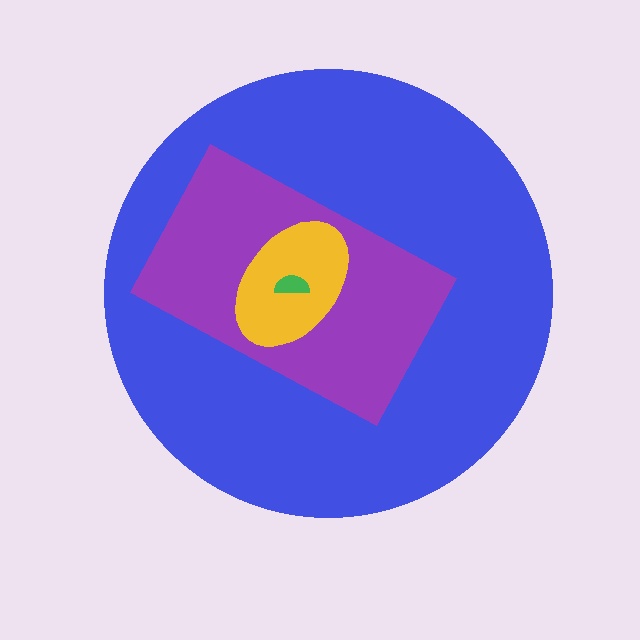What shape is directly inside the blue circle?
The purple rectangle.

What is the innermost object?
The green semicircle.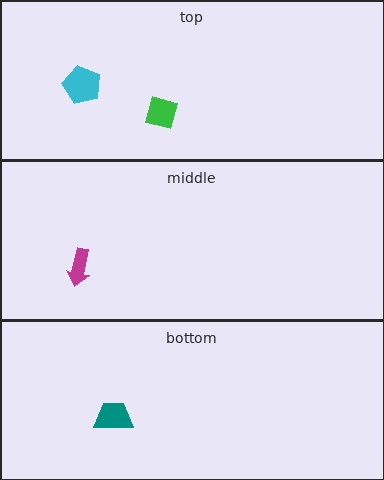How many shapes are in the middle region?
1.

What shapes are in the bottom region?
The teal trapezoid.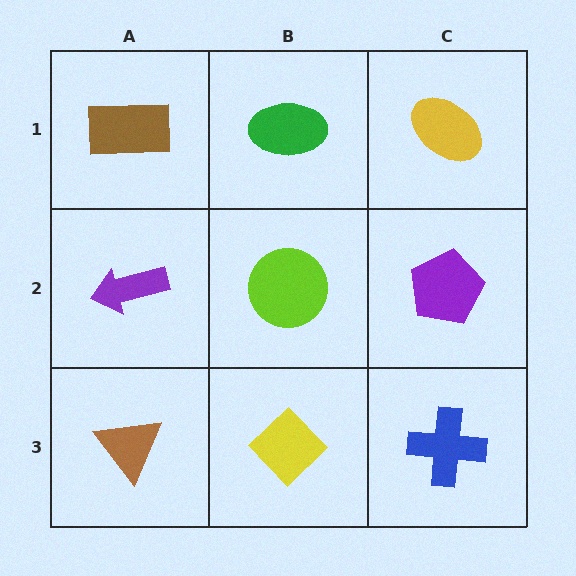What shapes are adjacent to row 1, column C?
A purple pentagon (row 2, column C), a green ellipse (row 1, column B).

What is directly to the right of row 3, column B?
A blue cross.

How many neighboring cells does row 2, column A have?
3.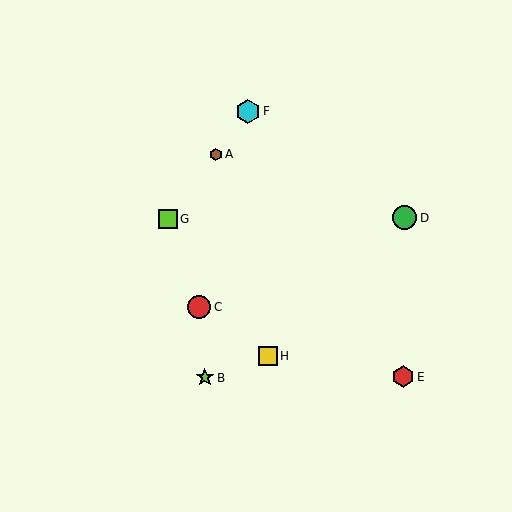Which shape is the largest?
The green circle (labeled D) is the largest.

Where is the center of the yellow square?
The center of the yellow square is at (268, 356).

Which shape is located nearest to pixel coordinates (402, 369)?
The red hexagon (labeled E) at (403, 377) is nearest to that location.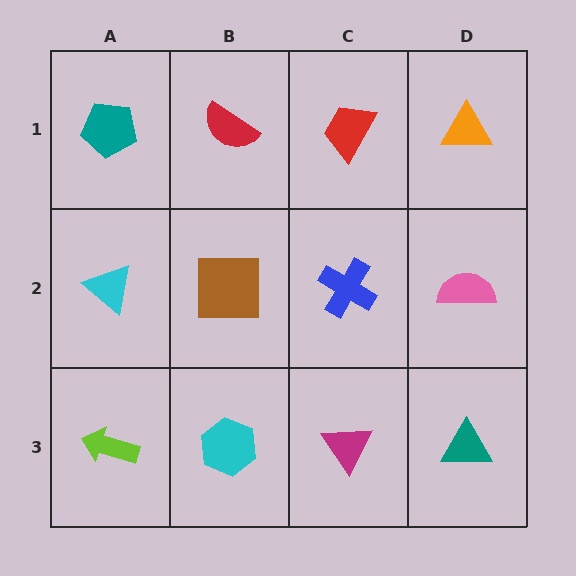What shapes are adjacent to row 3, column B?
A brown square (row 2, column B), a lime arrow (row 3, column A), a magenta triangle (row 3, column C).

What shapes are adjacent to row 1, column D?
A pink semicircle (row 2, column D), a red trapezoid (row 1, column C).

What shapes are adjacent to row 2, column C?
A red trapezoid (row 1, column C), a magenta triangle (row 3, column C), a brown square (row 2, column B), a pink semicircle (row 2, column D).